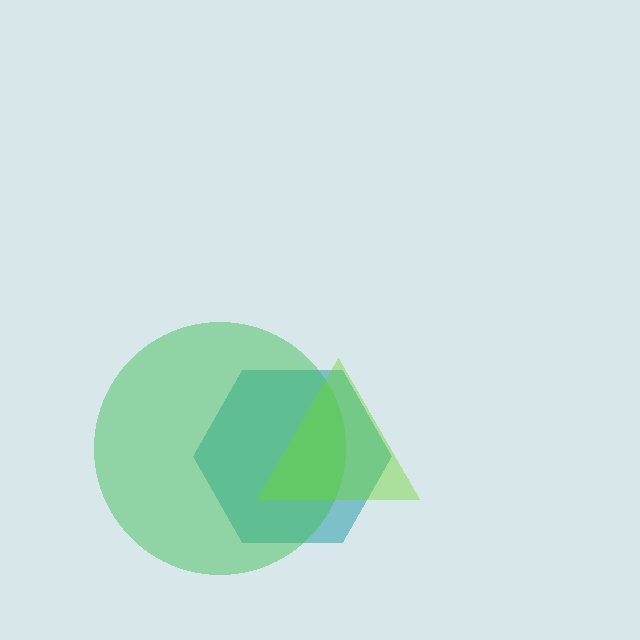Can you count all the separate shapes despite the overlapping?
Yes, there are 3 separate shapes.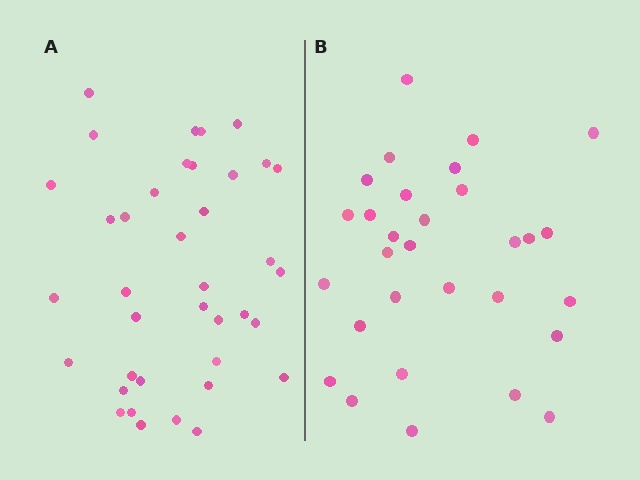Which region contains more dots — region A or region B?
Region A (the left region) has more dots.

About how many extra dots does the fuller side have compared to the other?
Region A has roughly 8 or so more dots than region B.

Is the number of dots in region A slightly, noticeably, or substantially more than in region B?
Region A has noticeably more, but not dramatically so. The ratio is roughly 1.3 to 1.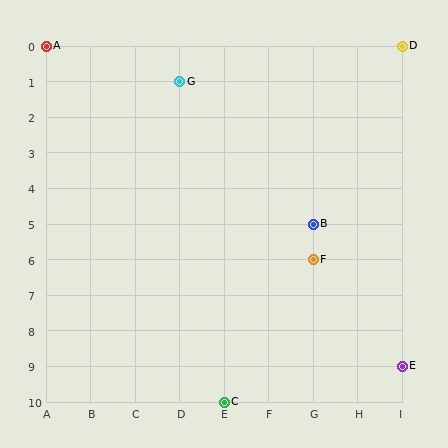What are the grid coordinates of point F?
Point F is at grid coordinates (G, 6).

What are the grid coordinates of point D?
Point D is at grid coordinates (I, 0).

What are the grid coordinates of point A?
Point A is at grid coordinates (A, 0).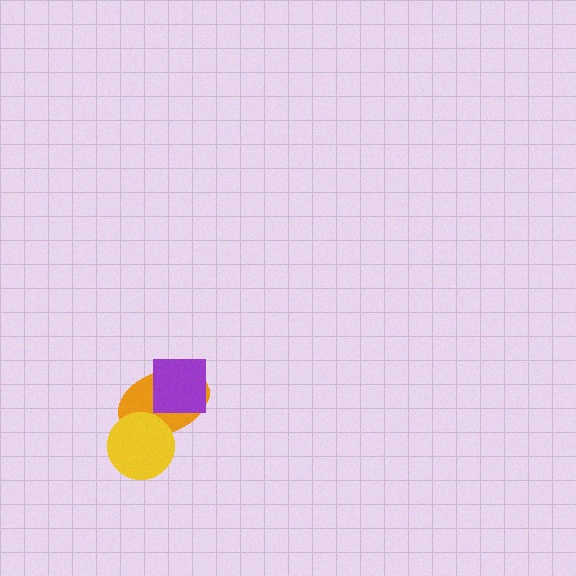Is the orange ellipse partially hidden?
Yes, it is partially covered by another shape.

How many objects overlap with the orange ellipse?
2 objects overlap with the orange ellipse.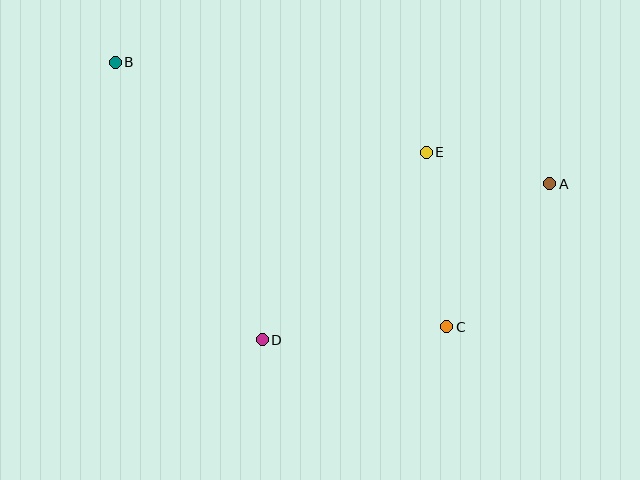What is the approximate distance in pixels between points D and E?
The distance between D and E is approximately 249 pixels.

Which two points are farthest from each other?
Points A and B are farthest from each other.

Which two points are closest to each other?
Points A and E are closest to each other.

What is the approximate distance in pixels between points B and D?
The distance between B and D is approximately 314 pixels.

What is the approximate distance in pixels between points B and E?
The distance between B and E is approximately 324 pixels.